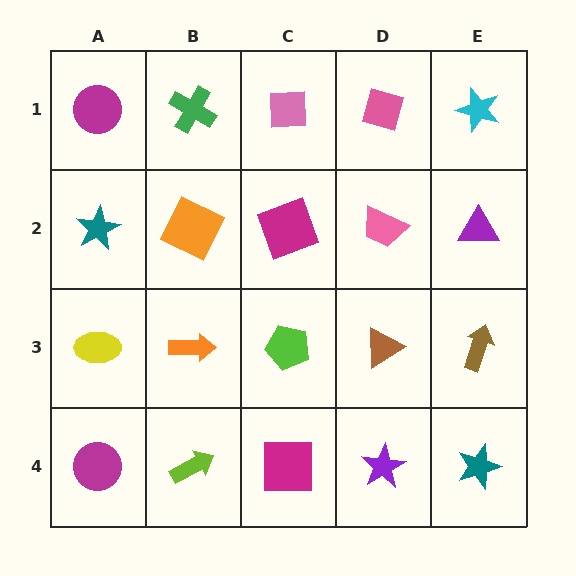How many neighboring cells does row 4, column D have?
3.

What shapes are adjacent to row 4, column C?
A lime pentagon (row 3, column C), a lime arrow (row 4, column B), a purple star (row 4, column D).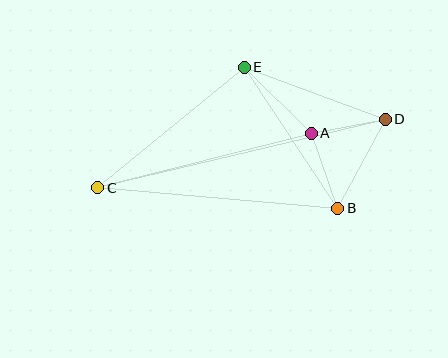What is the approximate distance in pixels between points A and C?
The distance between A and C is approximately 221 pixels.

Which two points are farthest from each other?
Points C and D are farthest from each other.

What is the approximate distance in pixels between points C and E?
The distance between C and E is approximately 190 pixels.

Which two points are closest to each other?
Points A and D are closest to each other.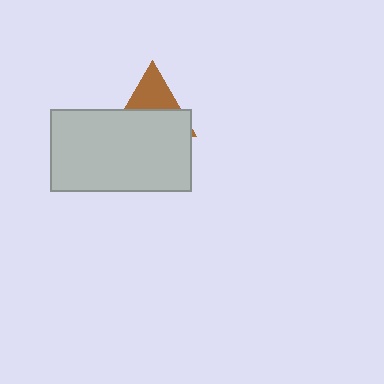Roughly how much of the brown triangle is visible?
A small part of it is visible (roughly 42%).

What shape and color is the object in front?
The object in front is a light gray rectangle.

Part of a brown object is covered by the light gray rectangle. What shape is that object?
It is a triangle.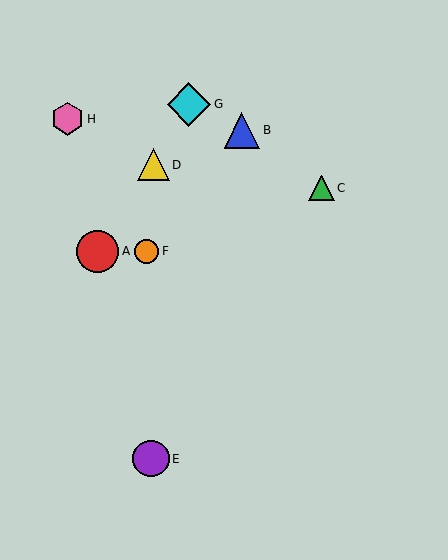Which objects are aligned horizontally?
Objects A, F are aligned horizontally.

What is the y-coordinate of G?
Object G is at y≈104.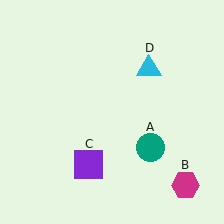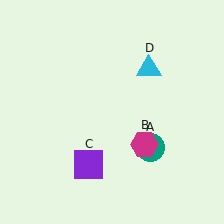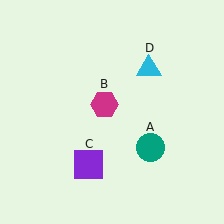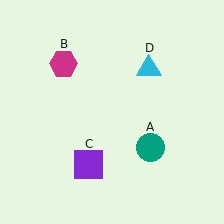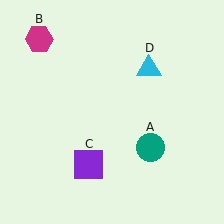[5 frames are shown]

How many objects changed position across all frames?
1 object changed position: magenta hexagon (object B).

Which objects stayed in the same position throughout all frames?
Teal circle (object A) and purple square (object C) and cyan triangle (object D) remained stationary.